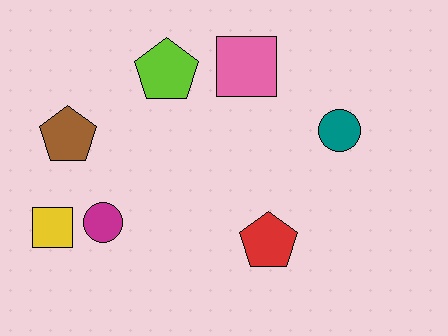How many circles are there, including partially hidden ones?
There are 2 circles.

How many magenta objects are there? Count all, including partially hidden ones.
There is 1 magenta object.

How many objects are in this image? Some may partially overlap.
There are 7 objects.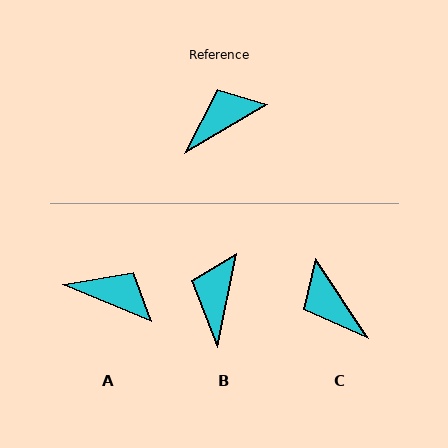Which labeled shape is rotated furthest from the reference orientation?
C, about 93 degrees away.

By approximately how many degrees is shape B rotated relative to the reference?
Approximately 48 degrees counter-clockwise.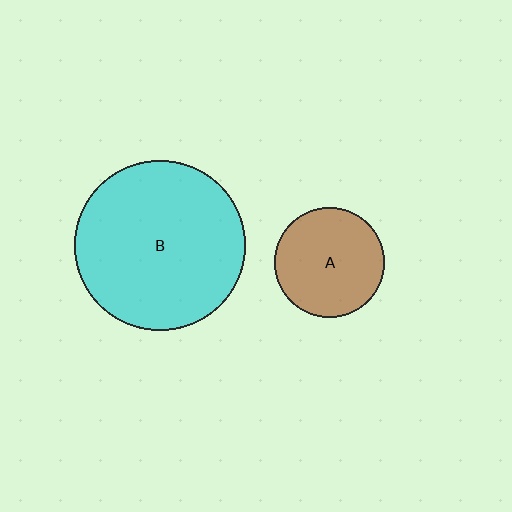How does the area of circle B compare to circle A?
Approximately 2.4 times.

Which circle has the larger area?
Circle B (cyan).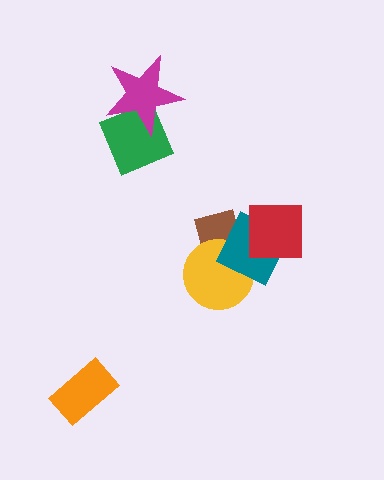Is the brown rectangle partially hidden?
Yes, it is partially covered by another shape.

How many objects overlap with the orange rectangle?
0 objects overlap with the orange rectangle.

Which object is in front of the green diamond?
The magenta star is in front of the green diamond.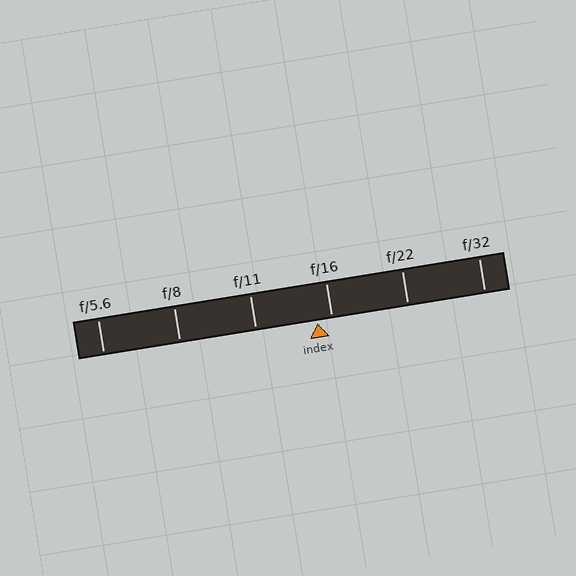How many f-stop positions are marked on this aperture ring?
There are 6 f-stop positions marked.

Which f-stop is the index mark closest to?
The index mark is closest to f/16.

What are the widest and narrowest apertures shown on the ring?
The widest aperture shown is f/5.6 and the narrowest is f/32.